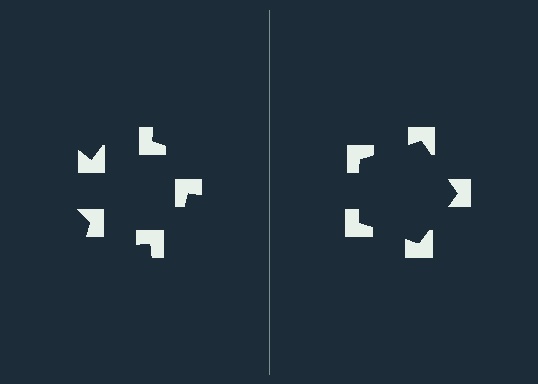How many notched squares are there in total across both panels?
10 — 5 on each side.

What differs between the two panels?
The notched squares are positioned identically on both sides; only the wedge orientations differ. On the right they align to a pentagon; on the left they are misaligned.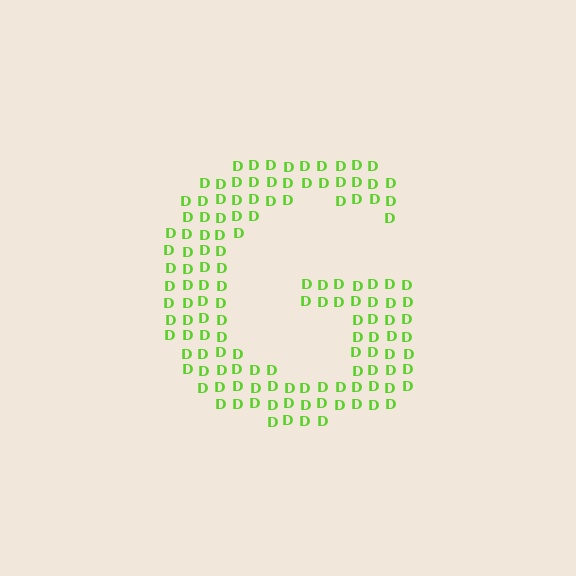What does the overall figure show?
The overall figure shows the letter G.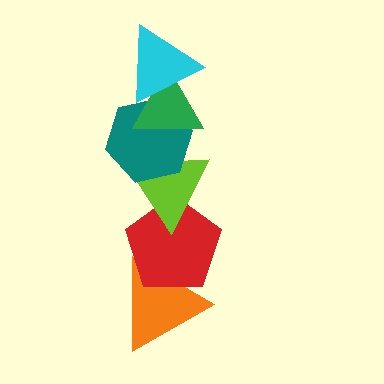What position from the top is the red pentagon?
The red pentagon is 5th from the top.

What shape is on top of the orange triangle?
The red pentagon is on top of the orange triangle.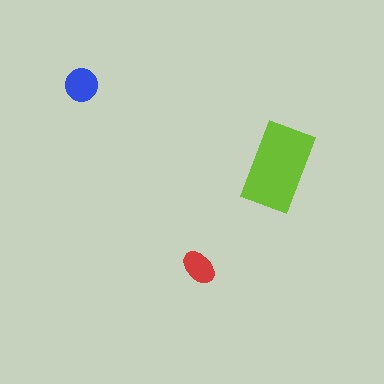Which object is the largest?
The lime rectangle.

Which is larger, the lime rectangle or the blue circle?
The lime rectangle.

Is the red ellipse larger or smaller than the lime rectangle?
Smaller.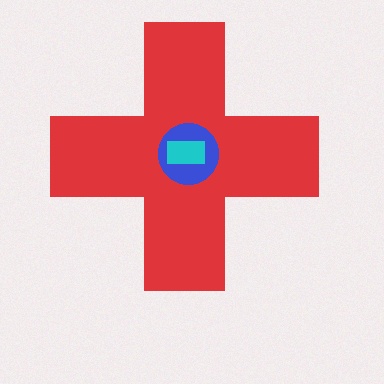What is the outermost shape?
The red cross.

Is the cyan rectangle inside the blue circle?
Yes.